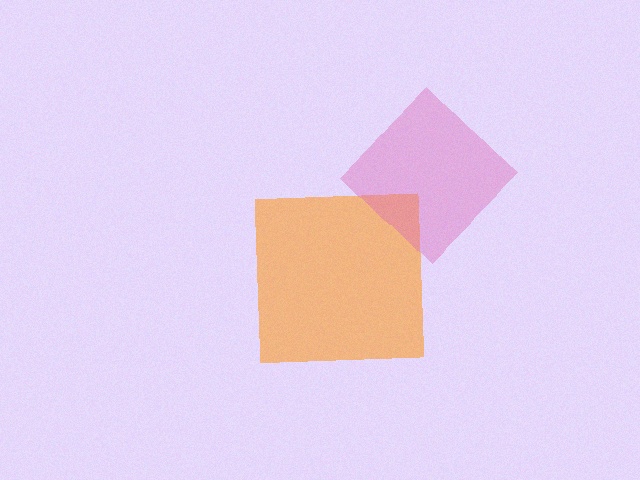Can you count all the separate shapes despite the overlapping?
Yes, there are 2 separate shapes.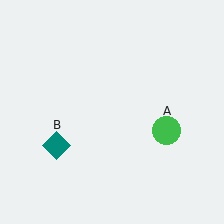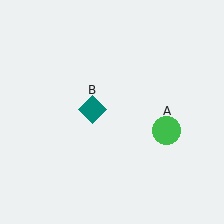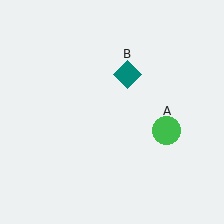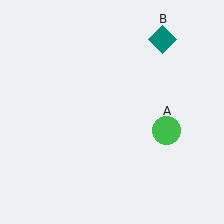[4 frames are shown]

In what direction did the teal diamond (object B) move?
The teal diamond (object B) moved up and to the right.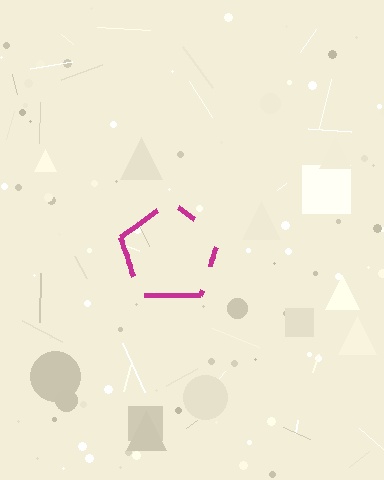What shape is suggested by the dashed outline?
The dashed outline suggests a pentagon.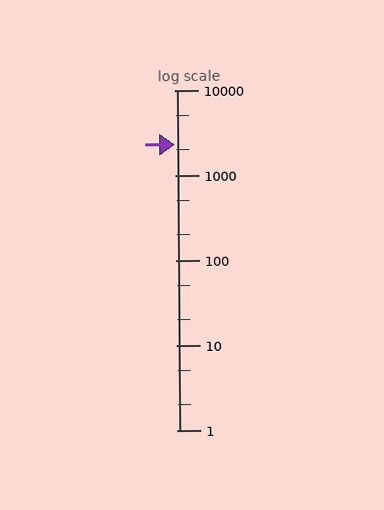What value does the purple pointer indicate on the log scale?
The pointer indicates approximately 2300.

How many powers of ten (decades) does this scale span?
The scale spans 4 decades, from 1 to 10000.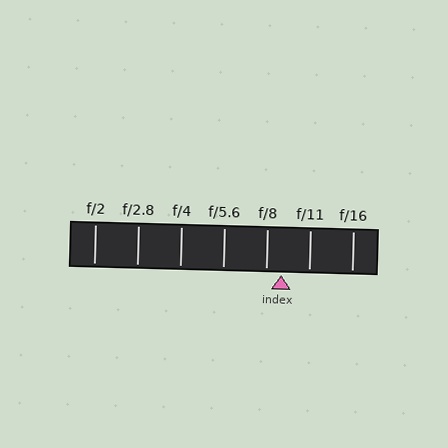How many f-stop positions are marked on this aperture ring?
There are 7 f-stop positions marked.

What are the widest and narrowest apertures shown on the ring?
The widest aperture shown is f/2 and the narrowest is f/16.